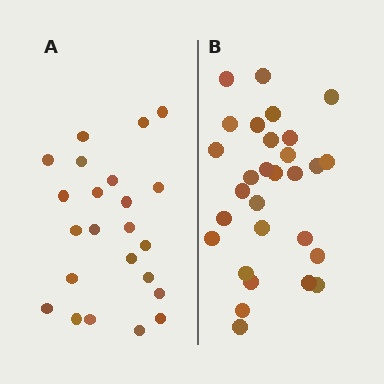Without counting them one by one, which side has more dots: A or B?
Region B (the right region) has more dots.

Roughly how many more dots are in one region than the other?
Region B has about 6 more dots than region A.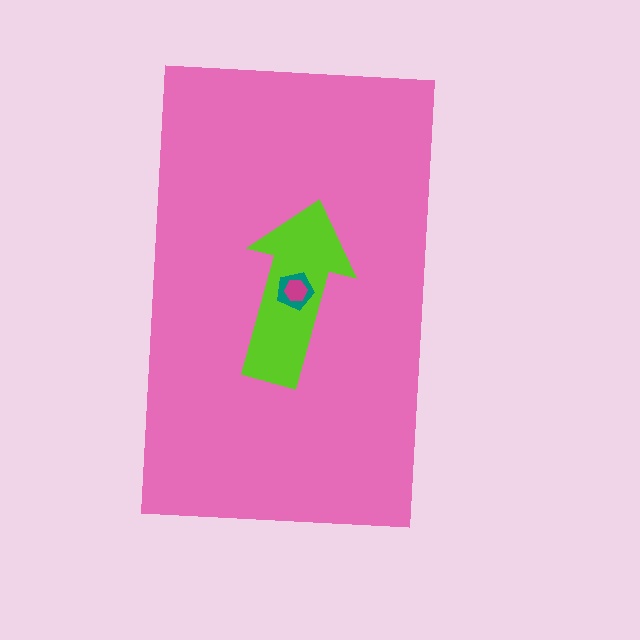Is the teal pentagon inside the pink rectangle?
Yes.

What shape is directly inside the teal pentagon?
The magenta hexagon.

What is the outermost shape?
The pink rectangle.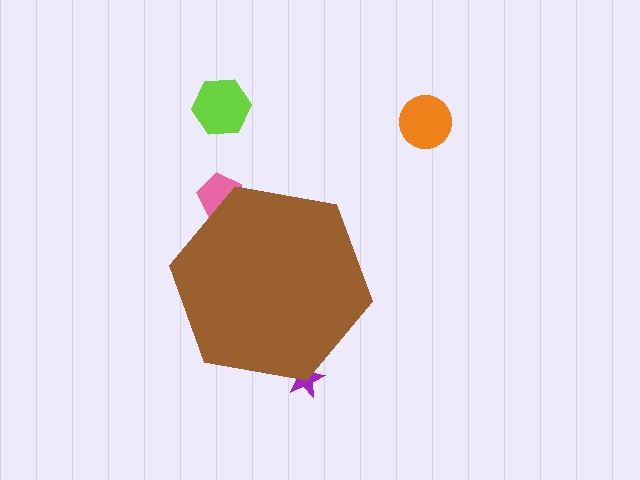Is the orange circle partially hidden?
No, the orange circle is fully visible.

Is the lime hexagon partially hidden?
No, the lime hexagon is fully visible.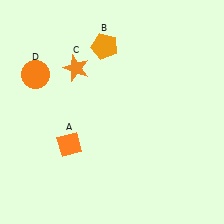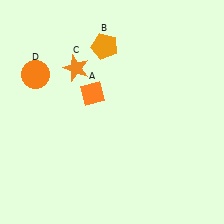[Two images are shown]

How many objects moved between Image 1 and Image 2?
1 object moved between the two images.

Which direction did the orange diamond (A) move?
The orange diamond (A) moved up.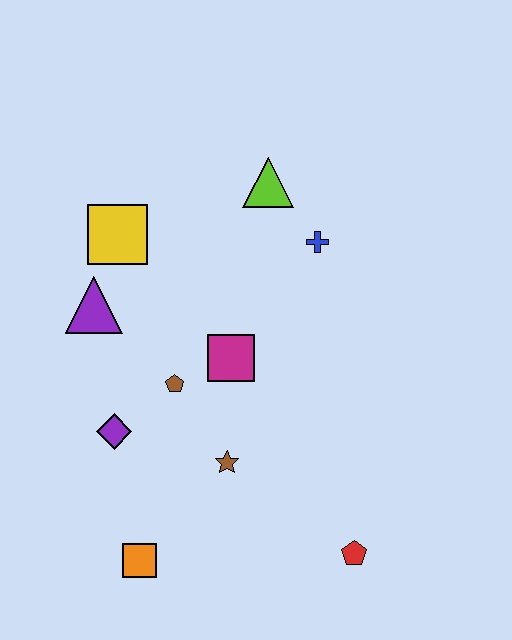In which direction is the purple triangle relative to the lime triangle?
The purple triangle is to the left of the lime triangle.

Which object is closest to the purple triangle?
The yellow square is closest to the purple triangle.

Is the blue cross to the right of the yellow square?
Yes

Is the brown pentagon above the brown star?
Yes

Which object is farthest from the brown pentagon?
The red pentagon is farthest from the brown pentagon.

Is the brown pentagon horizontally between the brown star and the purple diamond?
Yes